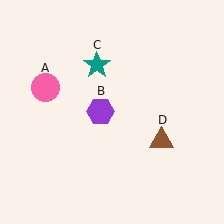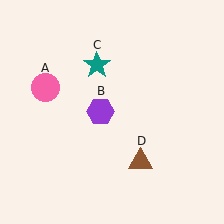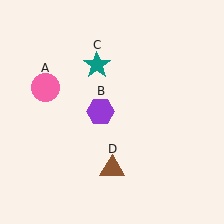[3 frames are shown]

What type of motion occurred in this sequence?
The brown triangle (object D) rotated clockwise around the center of the scene.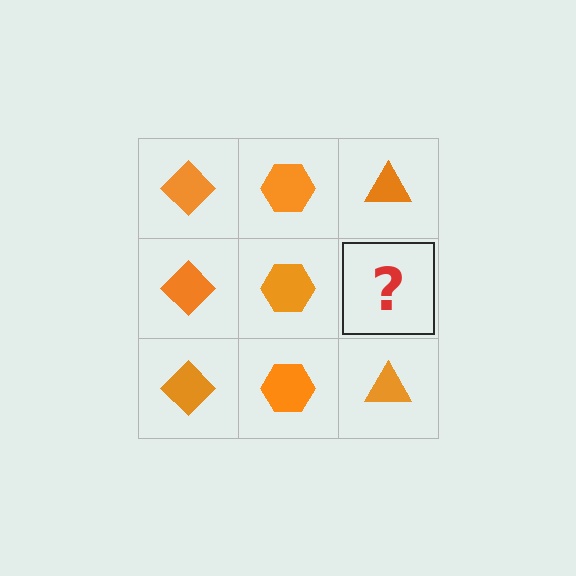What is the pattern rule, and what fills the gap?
The rule is that each column has a consistent shape. The gap should be filled with an orange triangle.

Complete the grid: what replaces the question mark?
The question mark should be replaced with an orange triangle.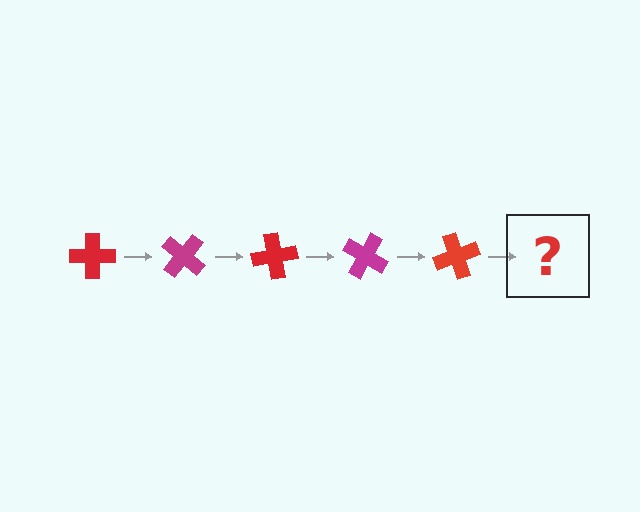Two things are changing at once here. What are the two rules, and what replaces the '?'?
The two rules are that it rotates 40 degrees each step and the color cycles through red and magenta. The '?' should be a magenta cross, rotated 200 degrees from the start.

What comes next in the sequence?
The next element should be a magenta cross, rotated 200 degrees from the start.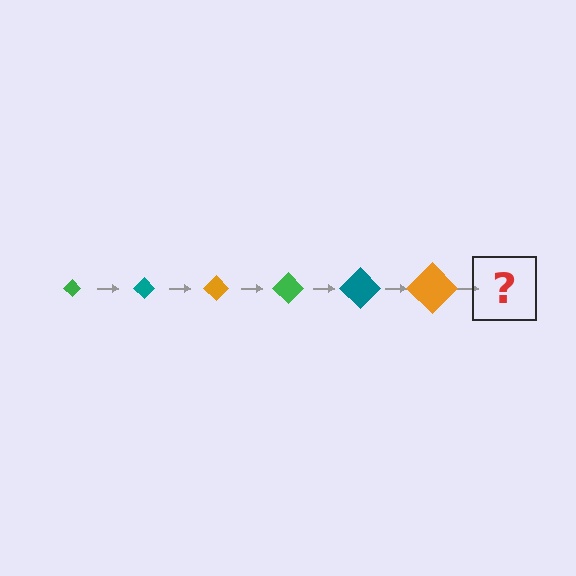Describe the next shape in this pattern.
It should be a green diamond, larger than the previous one.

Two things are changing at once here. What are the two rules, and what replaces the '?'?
The two rules are that the diamond grows larger each step and the color cycles through green, teal, and orange. The '?' should be a green diamond, larger than the previous one.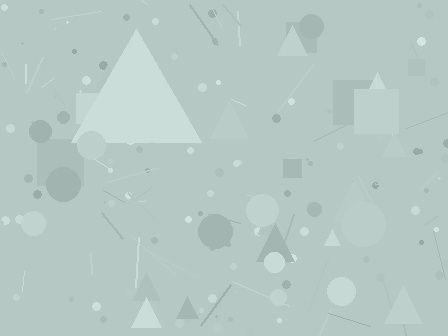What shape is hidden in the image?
A triangle is hidden in the image.